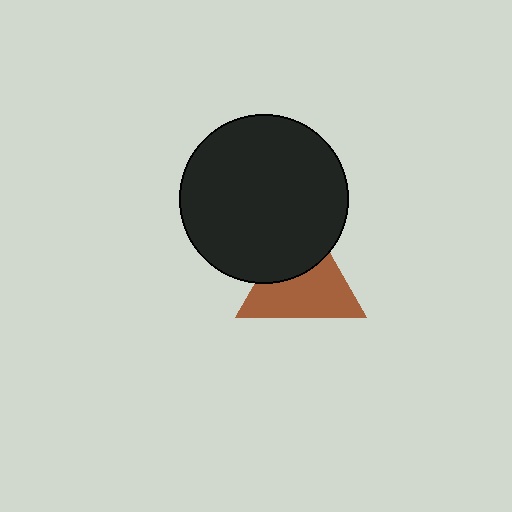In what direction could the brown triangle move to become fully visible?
The brown triangle could move down. That would shift it out from behind the black circle entirely.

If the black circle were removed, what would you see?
You would see the complete brown triangle.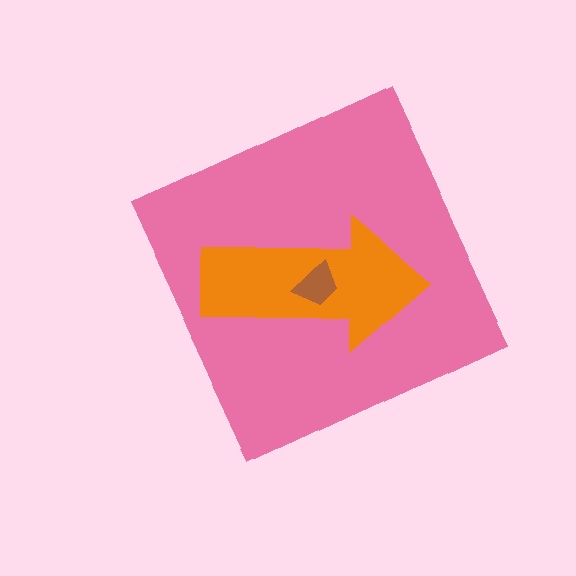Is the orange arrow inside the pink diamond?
Yes.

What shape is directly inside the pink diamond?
The orange arrow.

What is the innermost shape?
The brown trapezoid.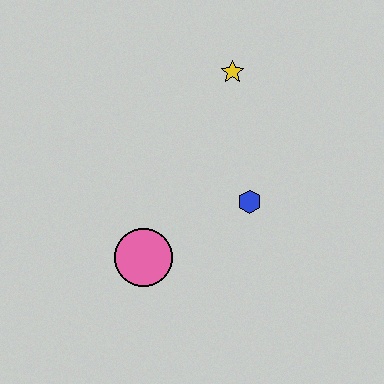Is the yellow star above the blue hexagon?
Yes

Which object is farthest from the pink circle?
The yellow star is farthest from the pink circle.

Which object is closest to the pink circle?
The blue hexagon is closest to the pink circle.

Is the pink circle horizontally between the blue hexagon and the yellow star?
No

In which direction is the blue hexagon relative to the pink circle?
The blue hexagon is to the right of the pink circle.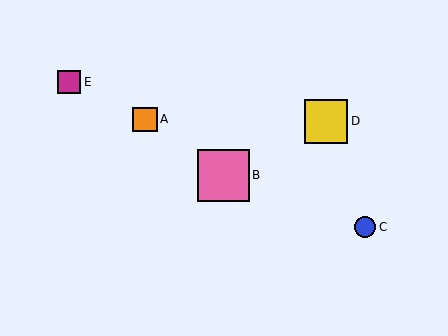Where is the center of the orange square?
The center of the orange square is at (145, 119).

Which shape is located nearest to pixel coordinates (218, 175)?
The pink square (labeled B) at (223, 175) is nearest to that location.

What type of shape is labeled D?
Shape D is a yellow square.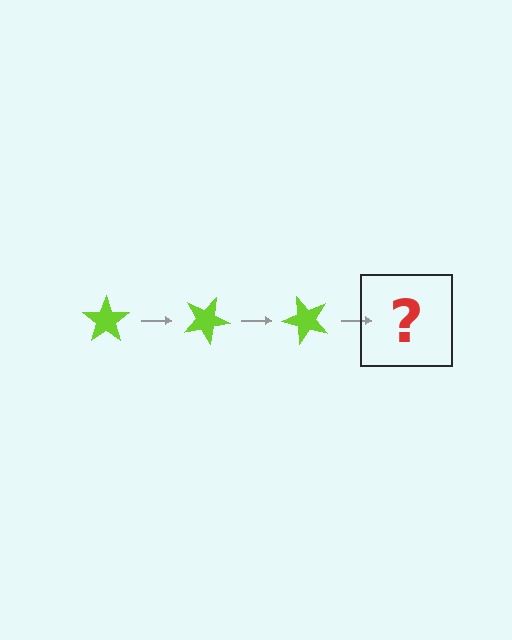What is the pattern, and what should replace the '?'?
The pattern is that the star rotates 25 degrees each step. The '?' should be a lime star rotated 75 degrees.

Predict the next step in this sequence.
The next step is a lime star rotated 75 degrees.